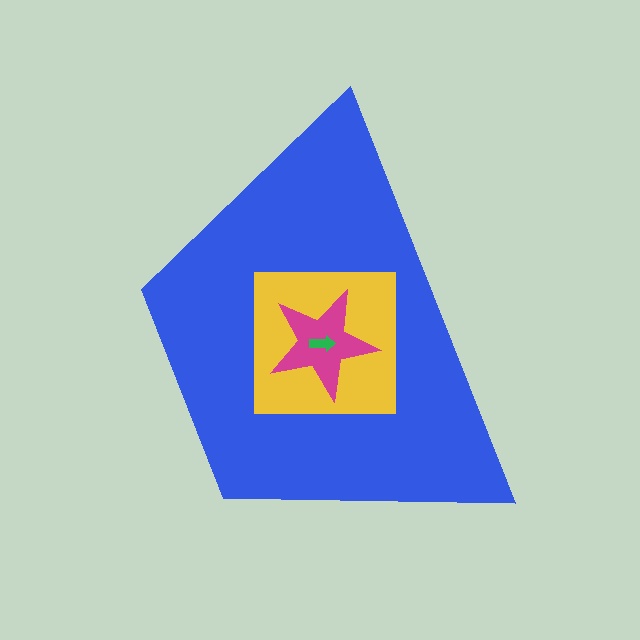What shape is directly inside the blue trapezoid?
The yellow square.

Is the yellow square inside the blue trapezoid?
Yes.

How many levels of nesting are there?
4.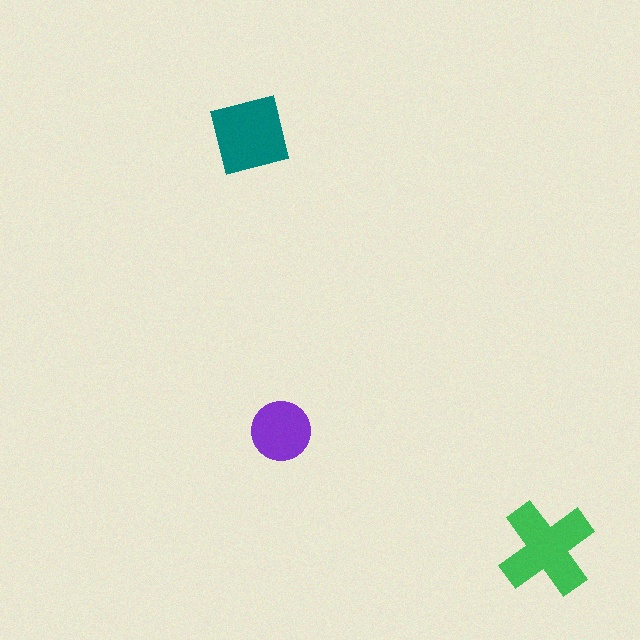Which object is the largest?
The green cross.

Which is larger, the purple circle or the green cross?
The green cross.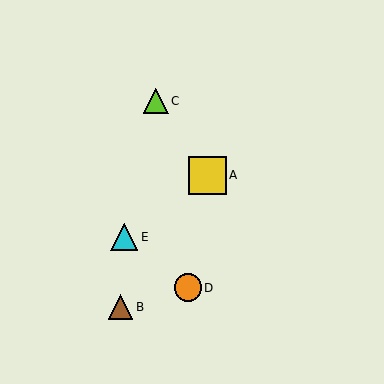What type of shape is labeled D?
Shape D is an orange circle.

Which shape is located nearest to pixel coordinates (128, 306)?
The brown triangle (labeled B) at (120, 307) is nearest to that location.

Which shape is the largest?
The yellow square (labeled A) is the largest.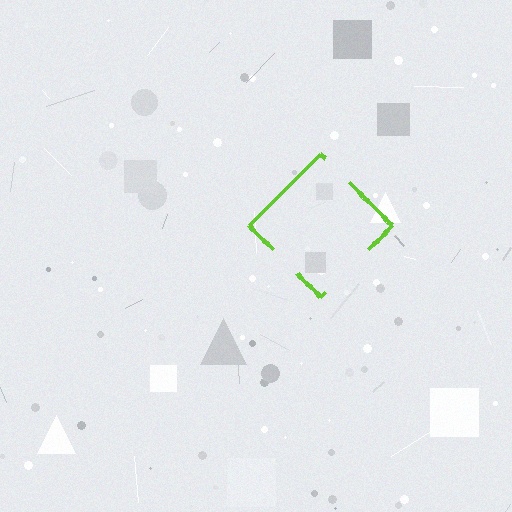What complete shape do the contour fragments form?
The contour fragments form a diamond.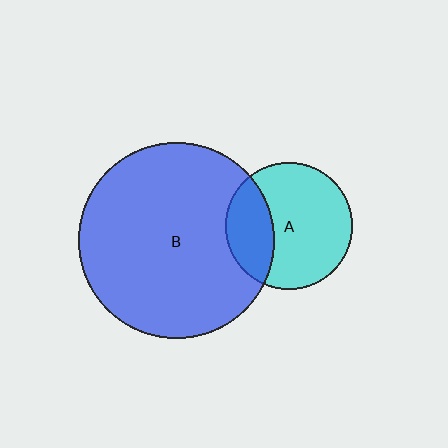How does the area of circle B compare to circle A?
Approximately 2.4 times.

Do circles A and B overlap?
Yes.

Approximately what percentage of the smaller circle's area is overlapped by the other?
Approximately 30%.